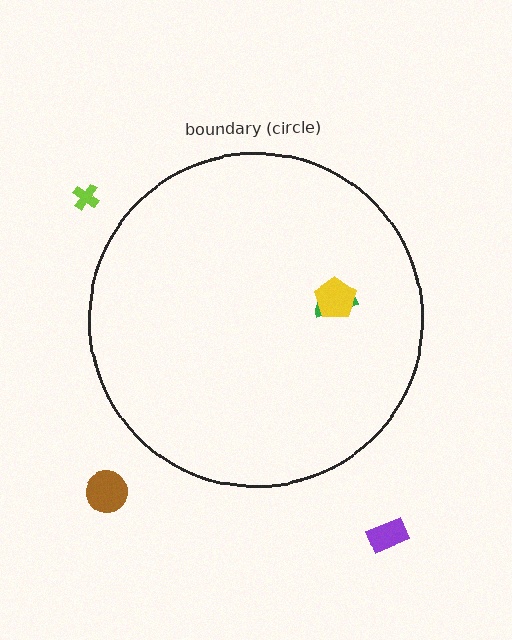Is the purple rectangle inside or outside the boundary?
Outside.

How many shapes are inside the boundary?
2 inside, 3 outside.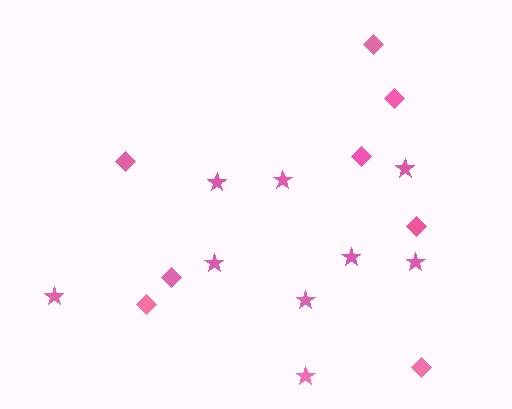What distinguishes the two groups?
There are 2 groups: one group of stars (9) and one group of diamonds (8).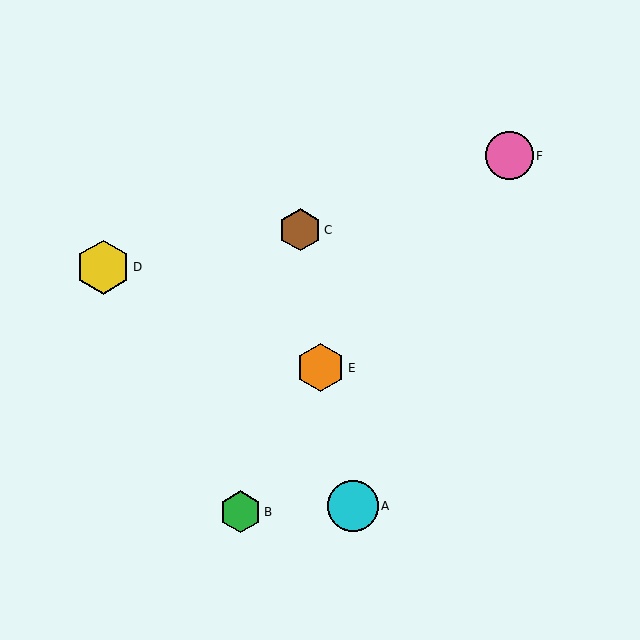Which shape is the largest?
The yellow hexagon (labeled D) is the largest.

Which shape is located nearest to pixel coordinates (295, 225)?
The brown hexagon (labeled C) at (300, 230) is nearest to that location.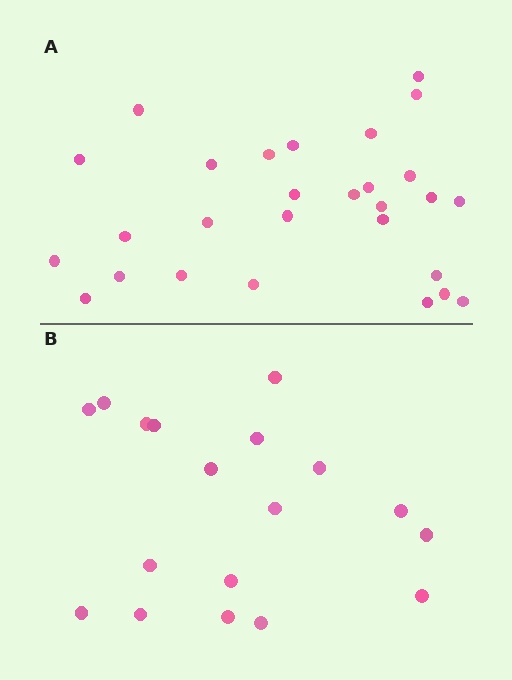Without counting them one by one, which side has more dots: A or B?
Region A (the top region) has more dots.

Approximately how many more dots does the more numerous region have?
Region A has roughly 10 or so more dots than region B.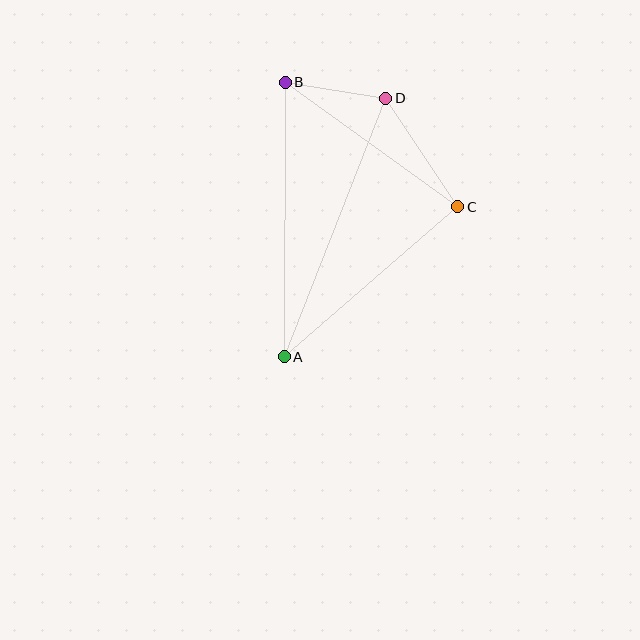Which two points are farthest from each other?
Points A and D are farthest from each other.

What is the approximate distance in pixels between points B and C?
The distance between B and C is approximately 213 pixels.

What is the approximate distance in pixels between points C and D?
The distance between C and D is approximately 130 pixels.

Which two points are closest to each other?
Points B and D are closest to each other.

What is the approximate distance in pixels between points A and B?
The distance between A and B is approximately 275 pixels.